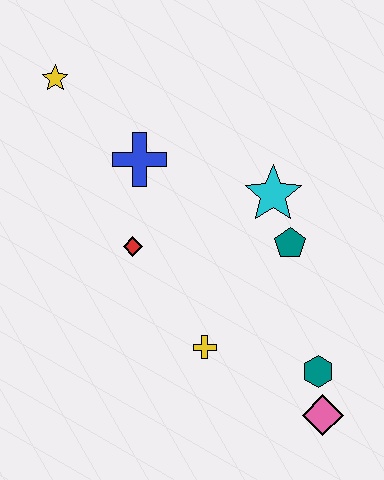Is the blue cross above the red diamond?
Yes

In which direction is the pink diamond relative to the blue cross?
The pink diamond is below the blue cross.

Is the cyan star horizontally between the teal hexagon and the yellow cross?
Yes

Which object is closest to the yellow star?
The blue cross is closest to the yellow star.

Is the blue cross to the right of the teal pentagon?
No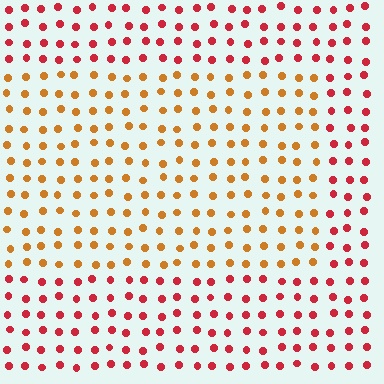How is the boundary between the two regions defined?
The boundary is defined purely by a slight shift in hue (about 40 degrees). Spacing, size, and orientation are identical on both sides.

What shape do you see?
I see a rectangle.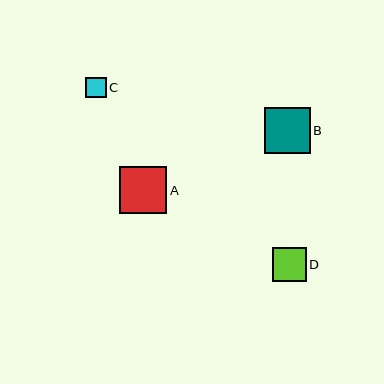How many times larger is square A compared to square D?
Square A is approximately 1.4 times the size of square D.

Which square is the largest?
Square A is the largest with a size of approximately 47 pixels.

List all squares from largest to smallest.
From largest to smallest: A, B, D, C.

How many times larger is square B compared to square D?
Square B is approximately 1.4 times the size of square D.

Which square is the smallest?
Square C is the smallest with a size of approximately 20 pixels.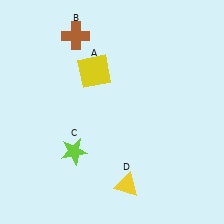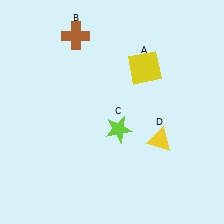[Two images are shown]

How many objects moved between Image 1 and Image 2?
3 objects moved between the two images.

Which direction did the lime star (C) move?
The lime star (C) moved right.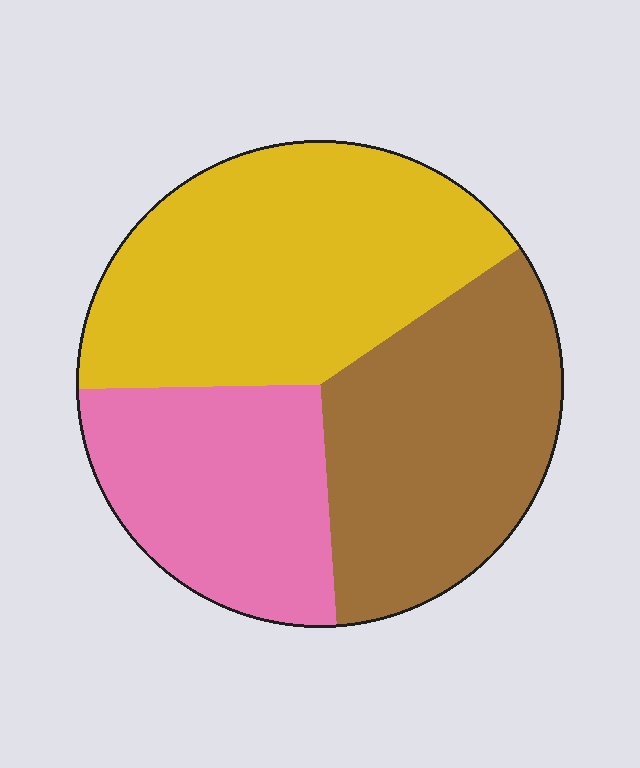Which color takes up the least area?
Pink, at roughly 25%.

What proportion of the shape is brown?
Brown covers roughly 35% of the shape.